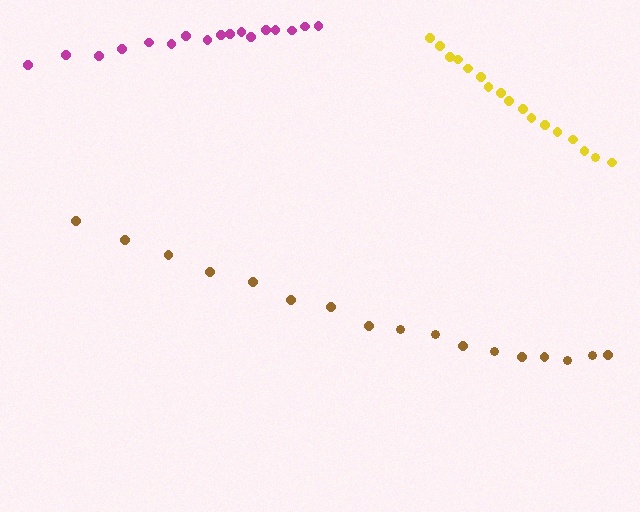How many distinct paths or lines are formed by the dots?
There are 3 distinct paths.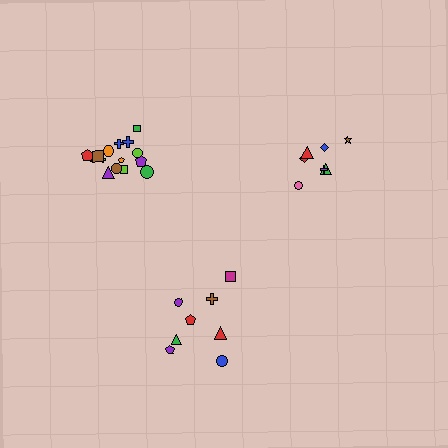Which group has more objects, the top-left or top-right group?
The top-left group.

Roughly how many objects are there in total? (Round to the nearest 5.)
Roughly 30 objects in total.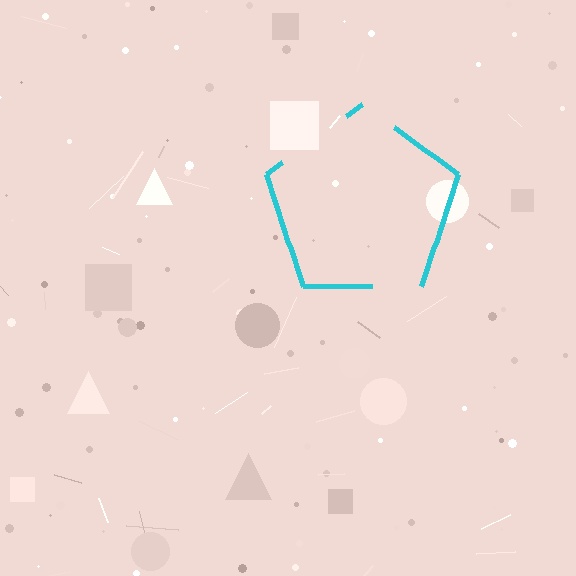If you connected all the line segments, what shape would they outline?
They would outline a pentagon.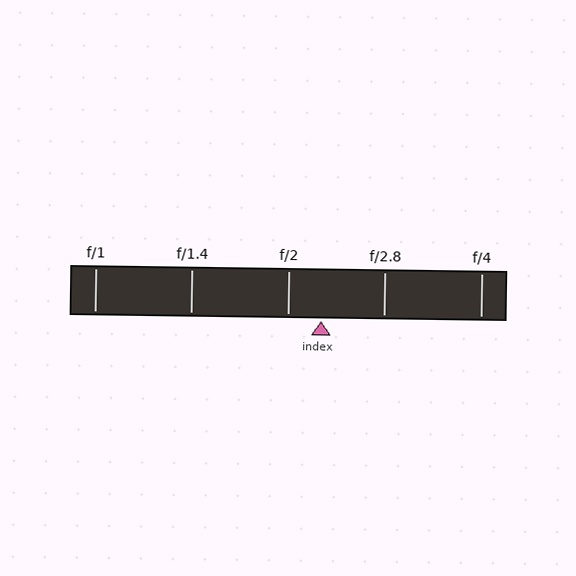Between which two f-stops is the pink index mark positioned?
The index mark is between f/2 and f/2.8.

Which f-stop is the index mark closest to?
The index mark is closest to f/2.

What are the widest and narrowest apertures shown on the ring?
The widest aperture shown is f/1 and the narrowest is f/4.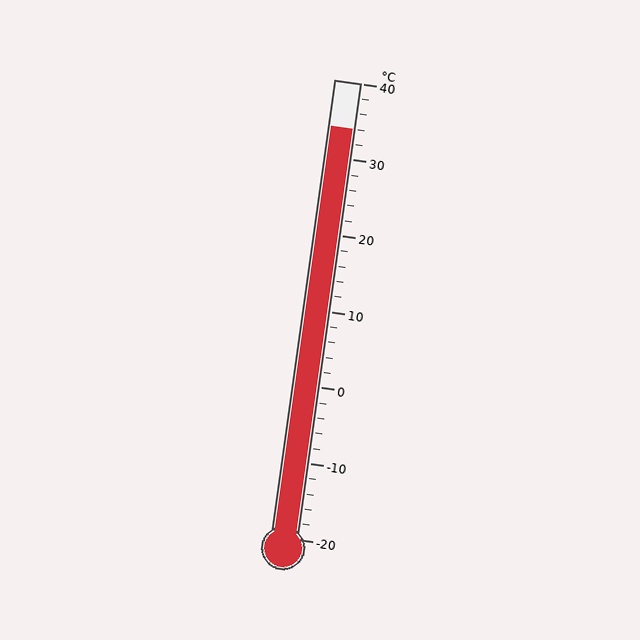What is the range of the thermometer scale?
The thermometer scale ranges from -20°C to 40°C.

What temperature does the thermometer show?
The thermometer shows approximately 34°C.